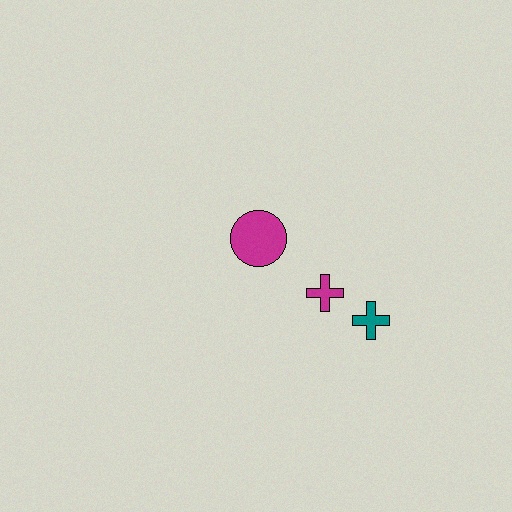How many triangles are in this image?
There are no triangles.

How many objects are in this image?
There are 3 objects.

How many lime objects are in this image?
There are no lime objects.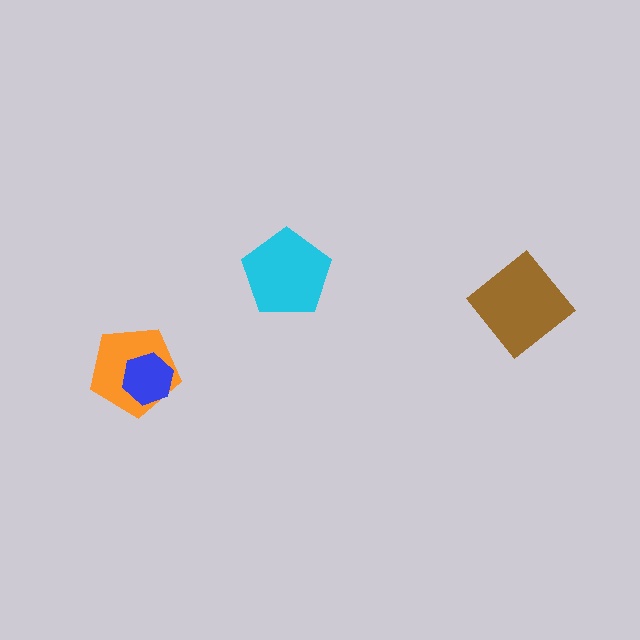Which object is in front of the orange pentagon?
The blue hexagon is in front of the orange pentagon.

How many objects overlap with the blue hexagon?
1 object overlaps with the blue hexagon.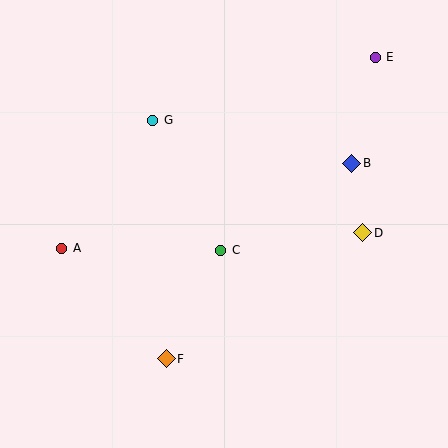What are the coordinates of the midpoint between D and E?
The midpoint between D and E is at (369, 145).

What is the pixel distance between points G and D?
The distance between G and D is 238 pixels.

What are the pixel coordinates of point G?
Point G is at (153, 120).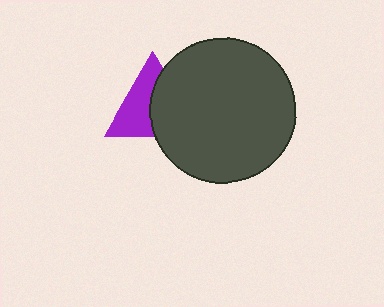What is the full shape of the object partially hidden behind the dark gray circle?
The partially hidden object is a purple triangle.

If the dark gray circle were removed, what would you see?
You would see the complete purple triangle.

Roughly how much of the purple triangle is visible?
About half of it is visible (roughly 52%).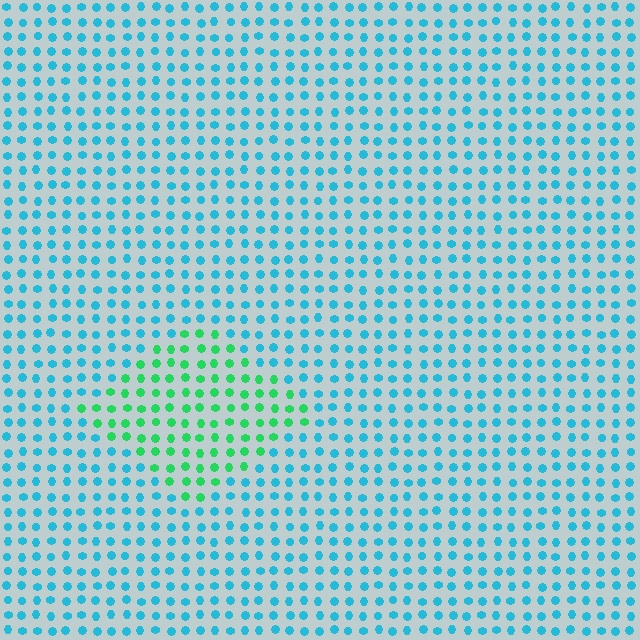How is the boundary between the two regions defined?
The boundary is defined purely by a slight shift in hue (about 50 degrees). Spacing, size, and orientation are identical on both sides.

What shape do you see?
I see a diamond.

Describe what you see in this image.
The image is filled with small cyan elements in a uniform arrangement. A diamond-shaped region is visible where the elements are tinted to a slightly different hue, forming a subtle color boundary.